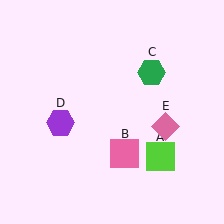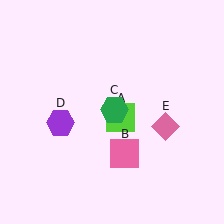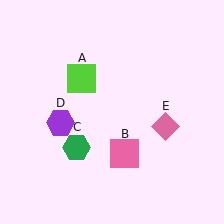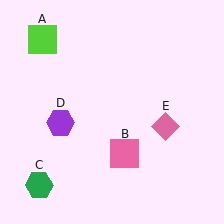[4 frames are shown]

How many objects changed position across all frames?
2 objects changed position: lime square (object A), green hexagon (object C).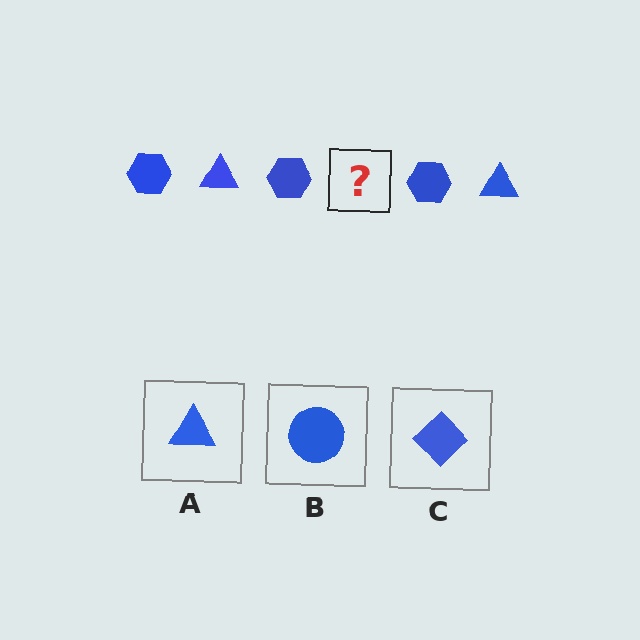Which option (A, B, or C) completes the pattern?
A.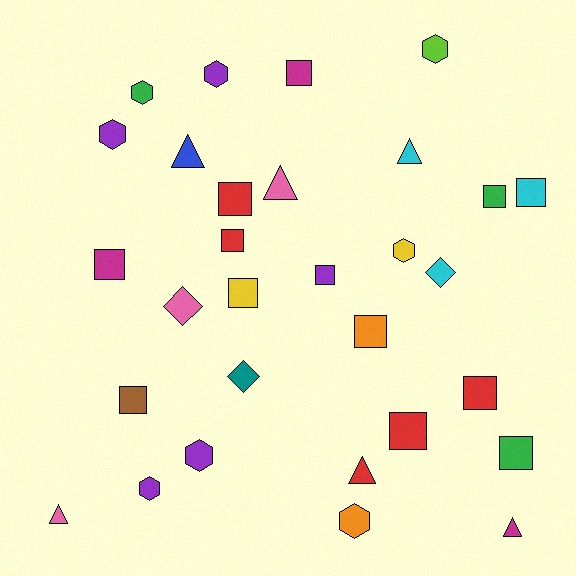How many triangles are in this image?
There are 6 triangles.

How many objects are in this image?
There are 30 objects.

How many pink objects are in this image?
There are 3 pink objects.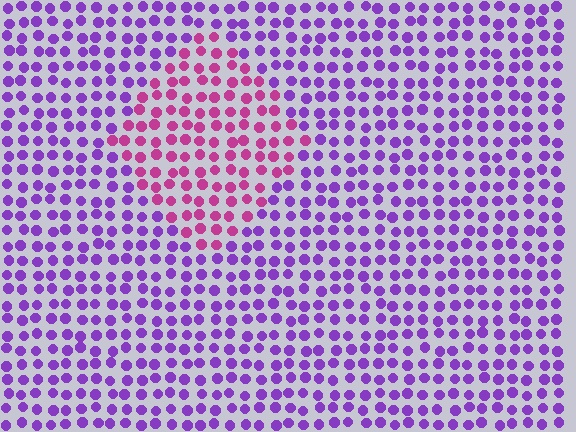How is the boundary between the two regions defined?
The boundary is defined purely by a slight shift in hue (about 46 degrees). Spacing, size, and orientation are identical on both sides.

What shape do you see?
I see a diamond.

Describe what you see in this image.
The image is filled with small purple elements in a uniform arrangement. A diamond-shaped region is visible where the elements are tinted to a slightly different hue, forming a subtle color boundary.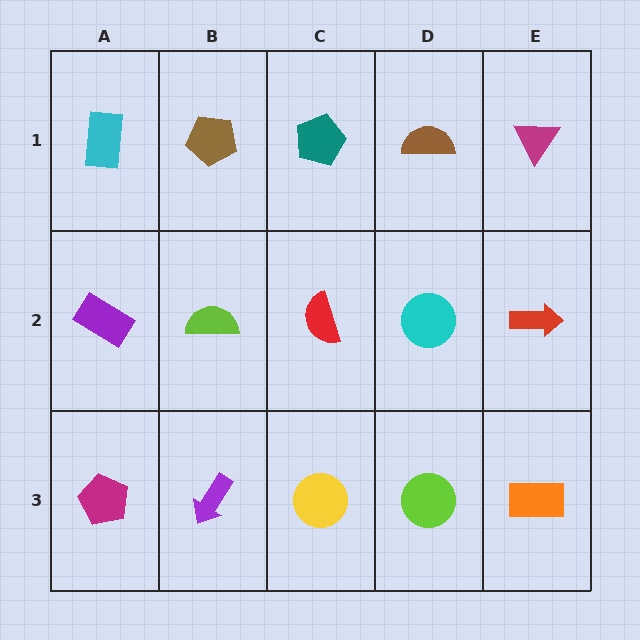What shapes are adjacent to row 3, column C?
A red semicircle (row 2, column C), a purple arrow (row 3, column B), a lime circle (row 3, column D).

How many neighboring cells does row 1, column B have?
3.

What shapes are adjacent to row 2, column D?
A brown semicircle (row 1, column D), a lime circle (row 3, column D), a red semicircle (row 2, column C), a red arrow (row 2, column E).